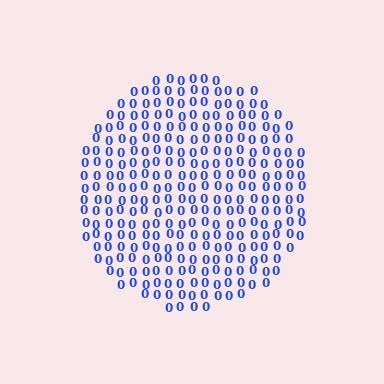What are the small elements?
The small elements are digit 0's.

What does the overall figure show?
The overall figure shows a circle.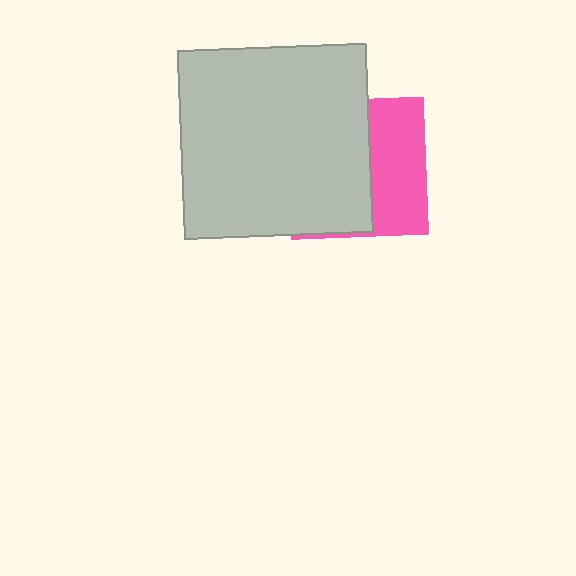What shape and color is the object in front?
The object in front is a light gray square.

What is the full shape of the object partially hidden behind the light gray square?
The partially hidden object is a pink square.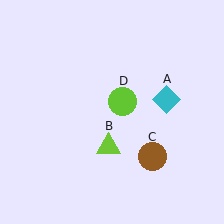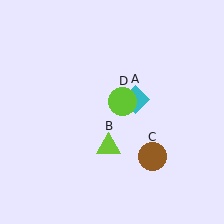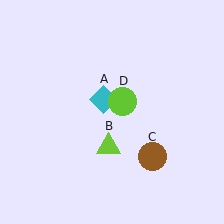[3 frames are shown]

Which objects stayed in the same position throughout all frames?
Lime triangle (object B) and brown circle (object C) and lime circle (object D) remained stationary.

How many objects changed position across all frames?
1 object changed position: cyan diamond (object A).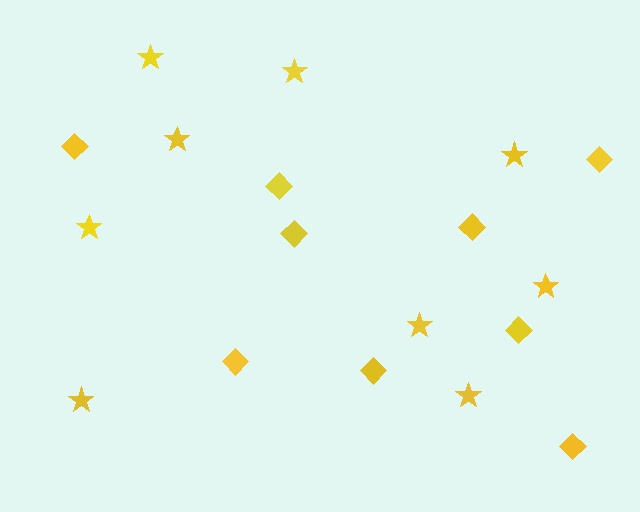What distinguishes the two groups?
There are 2 groups: one group of stars (9) and one group of diamonds (9).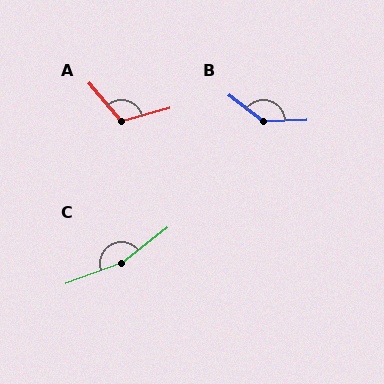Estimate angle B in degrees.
Approximately 140 degrees.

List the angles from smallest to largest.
A (115°), B (140°), C (162°).